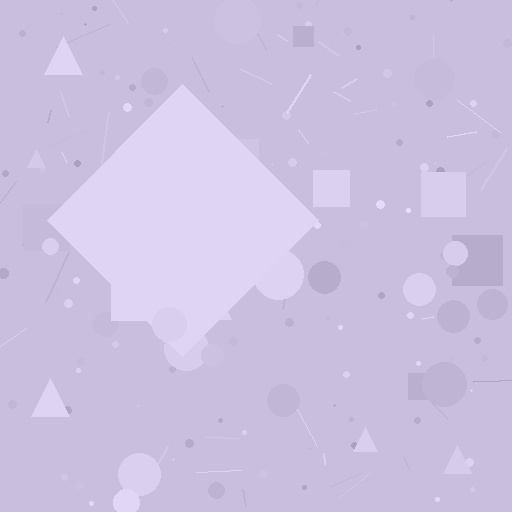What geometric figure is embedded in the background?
A diamond is embedded in the background.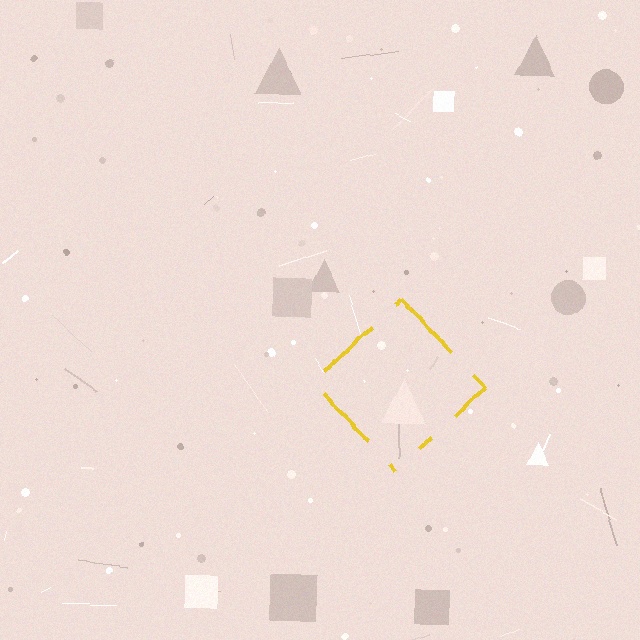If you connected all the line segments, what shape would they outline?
They would outline a diamond.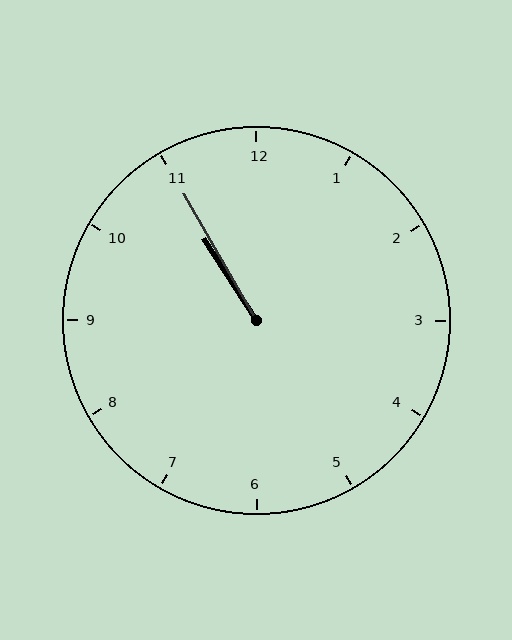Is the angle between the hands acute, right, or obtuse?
It is acute.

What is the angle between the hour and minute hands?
Approximately 2 degrees.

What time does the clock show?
10:55.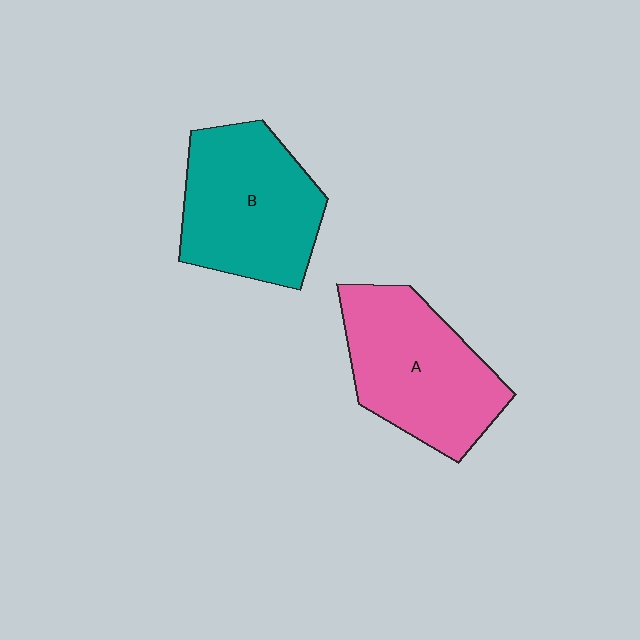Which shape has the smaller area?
Shape B (teal).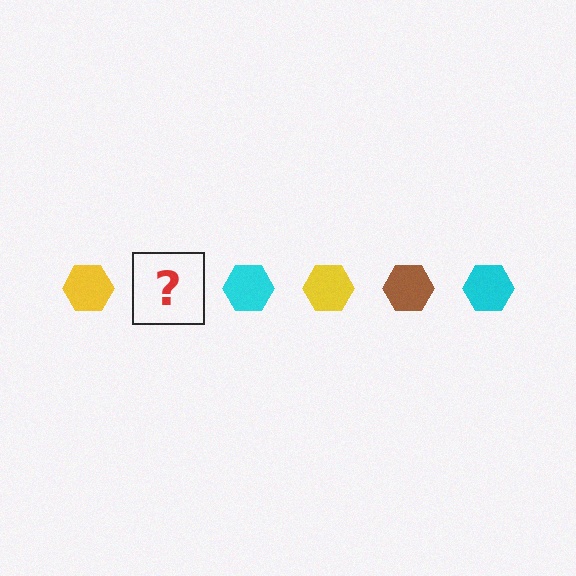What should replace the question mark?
The question mark should be replaced with a brown hexagon.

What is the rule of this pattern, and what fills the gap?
The rule is that the pattern cycles through yellow, brown, cyan hexagons. The gap should be filled with a brown hexagon.